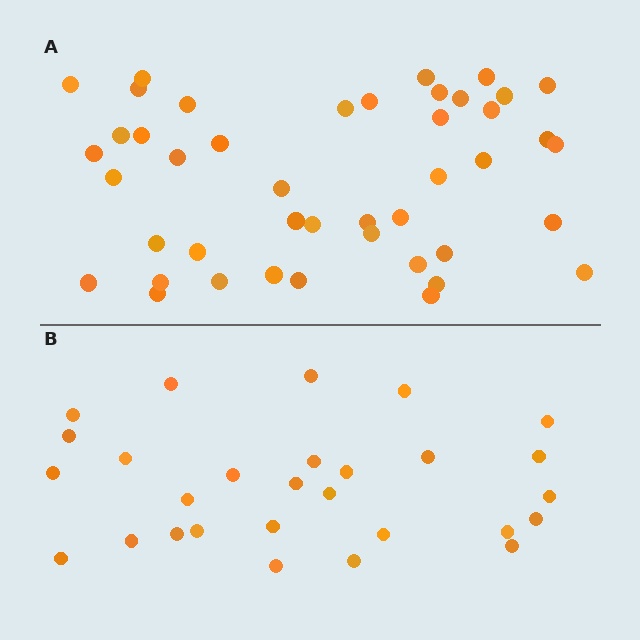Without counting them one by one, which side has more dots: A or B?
Region A (the top region) has more dots.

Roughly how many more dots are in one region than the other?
Region A has approximately 15 more dots than region B.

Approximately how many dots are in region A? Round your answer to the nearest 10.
About 40 dots. (The exact count is 44, which rounds to 40.)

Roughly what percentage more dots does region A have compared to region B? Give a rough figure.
About 55% more.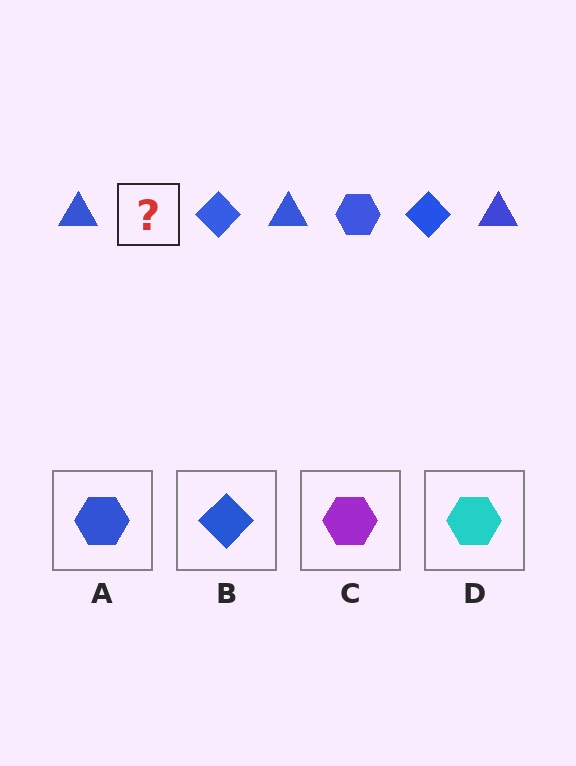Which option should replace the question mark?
Option A.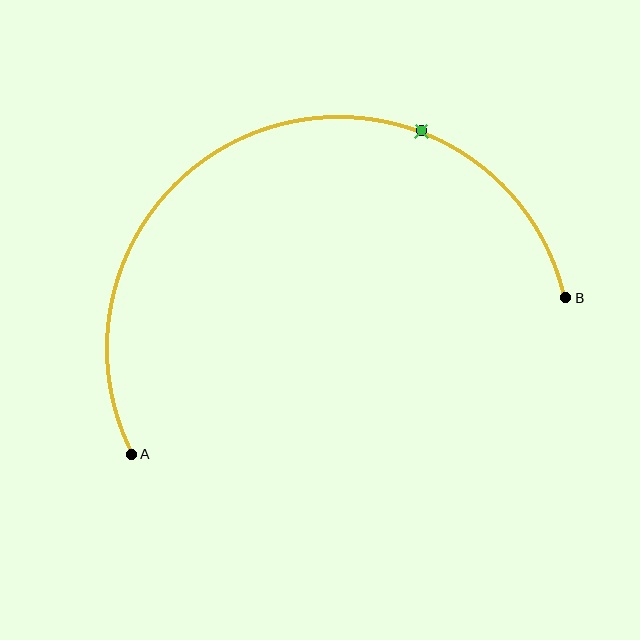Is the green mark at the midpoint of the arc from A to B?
No. The green mark lies on the arc but is closer to endpoint B. The arc midpoint would be at the point on the curve equidistant along the arc from both A and B.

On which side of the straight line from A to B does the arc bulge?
The arc bulges above the straight line connecting A and B.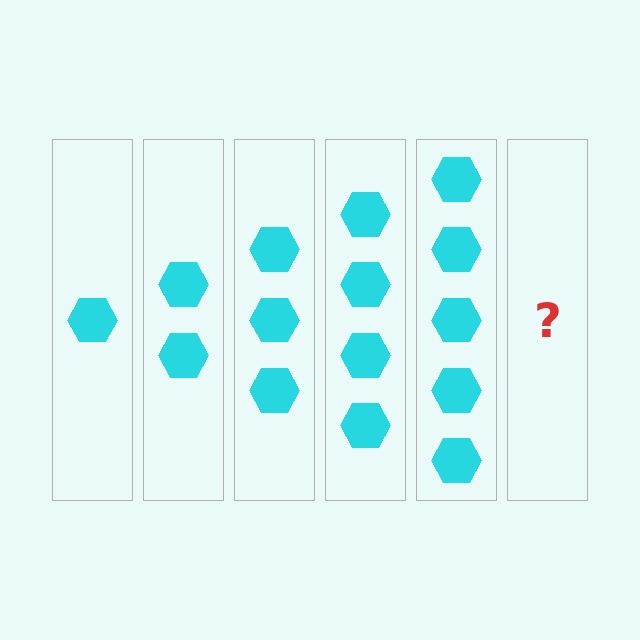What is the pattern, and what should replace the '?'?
The pattern is that each step adds one more hexagon. The '?' should be 6 hexagons.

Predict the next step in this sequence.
The next step is 6 hexagons.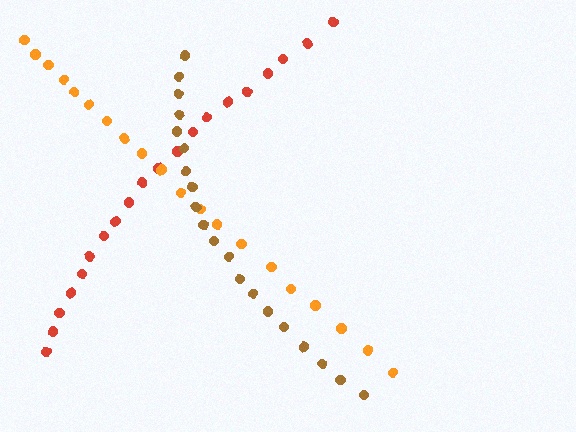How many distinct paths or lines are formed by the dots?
There are 3 distinct paths.